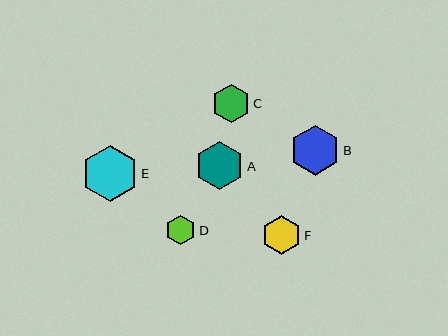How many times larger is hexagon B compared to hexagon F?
Hexagon B is approximately 1.3 times the size of hexagon F.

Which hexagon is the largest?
Hexagon E is the largest with a size of approximately 56 pixels.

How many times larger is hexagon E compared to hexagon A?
Hexagon E is approximately 1.1 times the size of hexagon A.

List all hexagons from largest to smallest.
From largest to smallest: E, B, A, F, C, D.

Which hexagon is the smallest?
Hexagon D is the smallest with a size of approximately 30 pixels.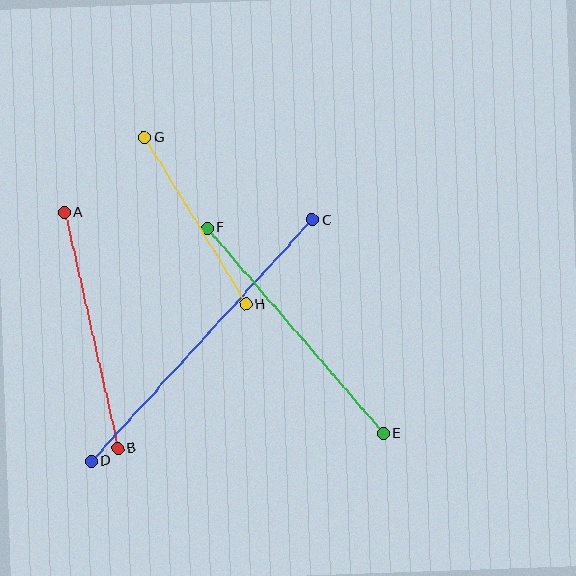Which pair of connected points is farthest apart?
Points C and D are farthest apart.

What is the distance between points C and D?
The distance is approximately 328 pixels.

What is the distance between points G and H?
The distance is approximately 195 pixels.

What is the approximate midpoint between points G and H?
The midpoint is at approximately (195, 221) pixels.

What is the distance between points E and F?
The distance is approximately 271 pixels.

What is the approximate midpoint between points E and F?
The midpoint is at approximately (295, 331) pixels.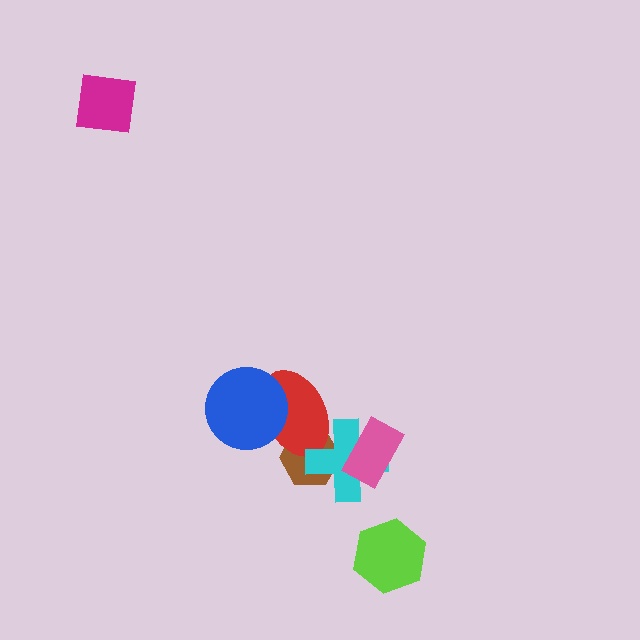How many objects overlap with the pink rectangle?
1 object overlaps with the pink rectangle.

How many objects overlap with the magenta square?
0 objects overlap with the magenta square.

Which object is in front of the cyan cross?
The pink rectangle is in front of the cyan cross.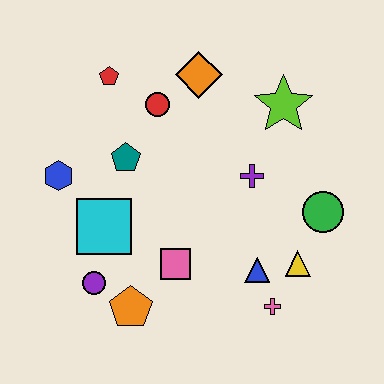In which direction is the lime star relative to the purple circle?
The lime star is to the right of the purple circle.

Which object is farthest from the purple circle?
The lime star is farthest from the purple circle.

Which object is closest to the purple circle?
The orange pentagon is closest to the purple circle.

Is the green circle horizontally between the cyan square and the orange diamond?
No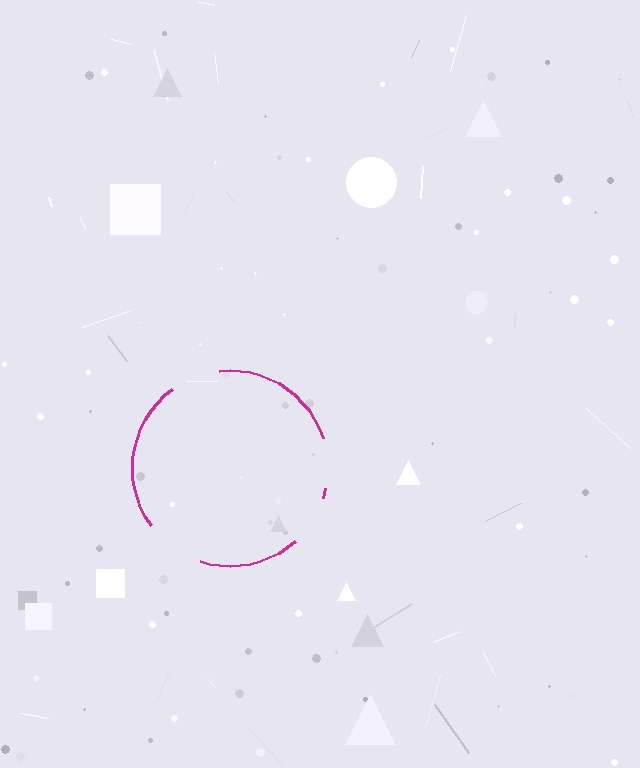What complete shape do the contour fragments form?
The contour fragments form a circle.